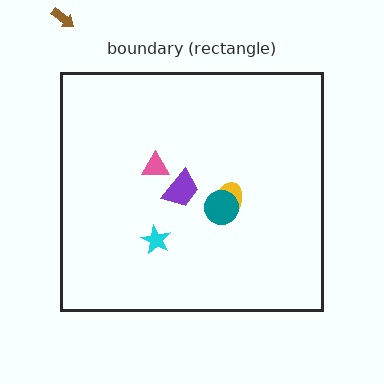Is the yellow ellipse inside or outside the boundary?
Inside.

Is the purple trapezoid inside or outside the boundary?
Inside.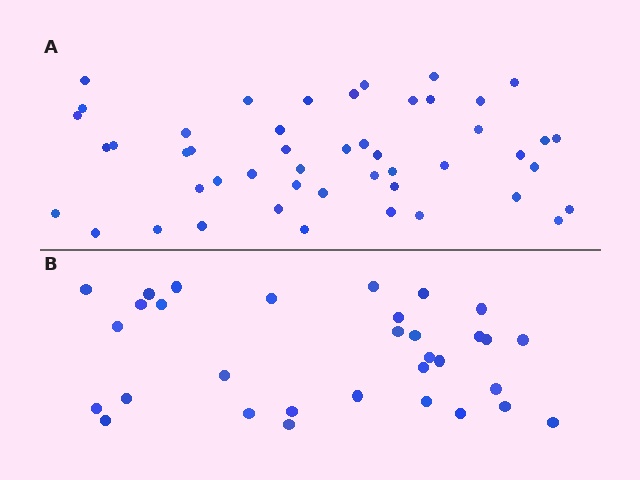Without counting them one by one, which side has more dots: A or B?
Region A (the top region) has more dots.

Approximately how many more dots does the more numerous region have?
Region A has approximately 15 more dots than region B.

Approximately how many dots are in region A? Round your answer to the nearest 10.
About 50 dots. (The exact count is 48, which rounds to 50.)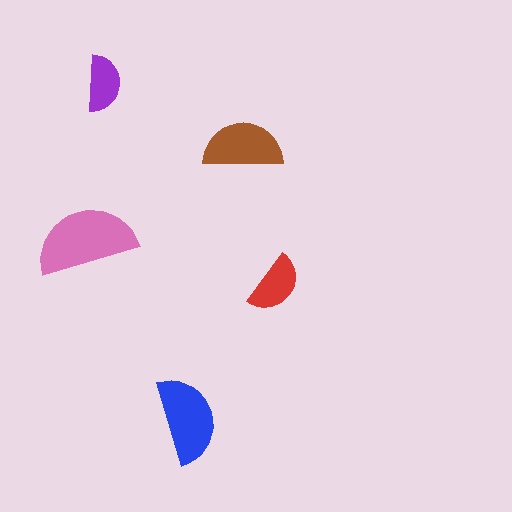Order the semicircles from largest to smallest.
the pink one, the blue one, the brown one, the red one, the purple one.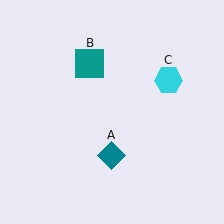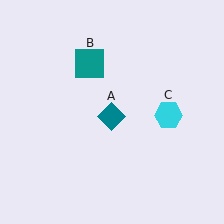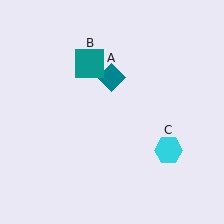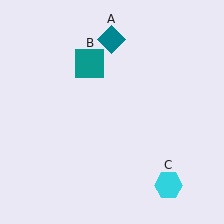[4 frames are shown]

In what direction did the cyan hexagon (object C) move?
The cyan hexagon (object C) moved down.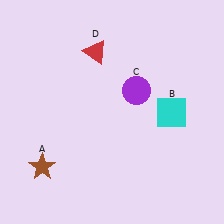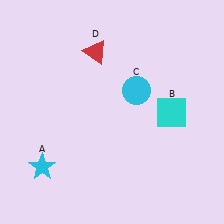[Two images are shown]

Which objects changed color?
A changed from brown to cyan. C changed from purple to cyan.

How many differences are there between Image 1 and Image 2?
There are 2 differences between the two images.